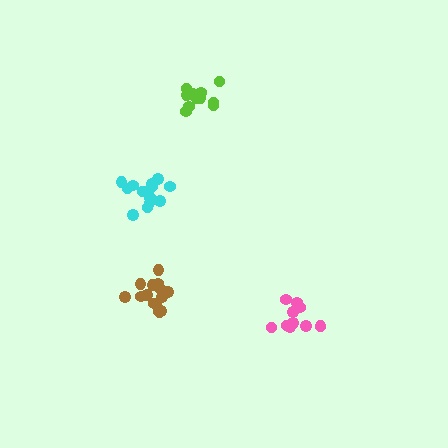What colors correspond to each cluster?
The clusters are colored: cyan, brown, pink, lime.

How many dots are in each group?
Group 1: 14 dots, Group 2: 15 dots, Group 3: 11 dots, Group 4: 11 dots (51 total).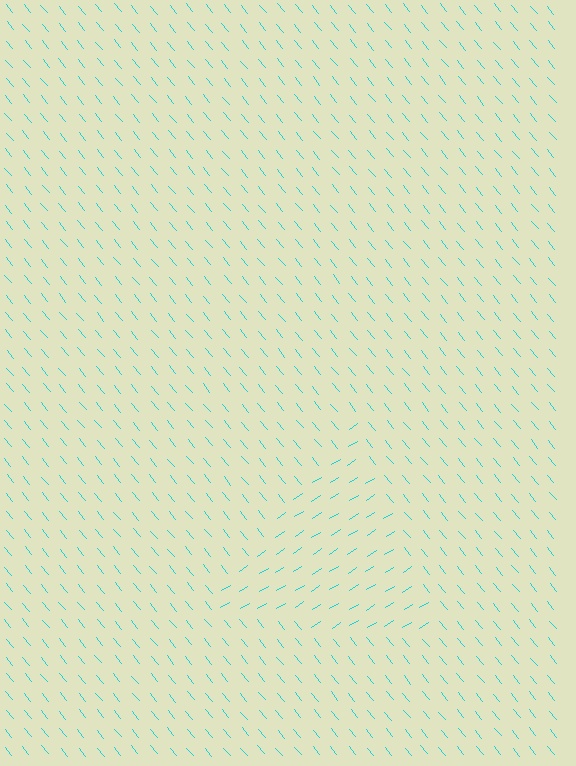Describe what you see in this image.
The image is filled with small cyan line segments. A triangle region in the image has lines oriented differently from the surrounding lines, creating a visible texture boundary.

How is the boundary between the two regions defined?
The boundary is defined purely by a change in line orientation (approximately 83 degrees difference). All lines are the same color and thickness.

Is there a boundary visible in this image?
Yes, there is a texture boundary formed by a change in line orientation.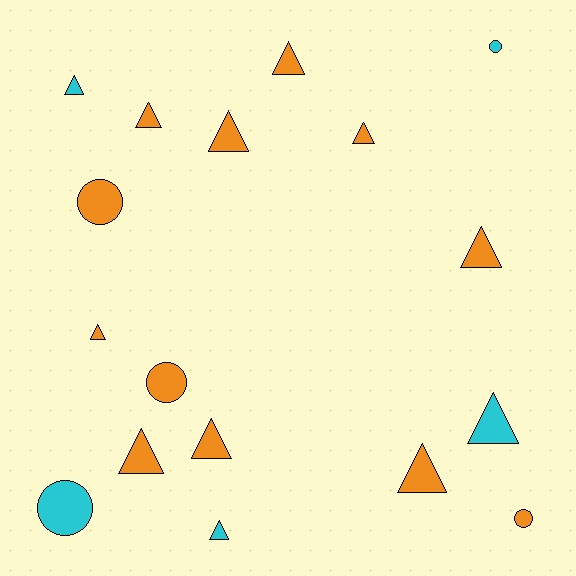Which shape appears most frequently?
Triangle, with 12 objects.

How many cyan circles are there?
There are 2 cyan circles.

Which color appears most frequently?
Orange, with 12 objects.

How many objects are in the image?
There are 17 objects.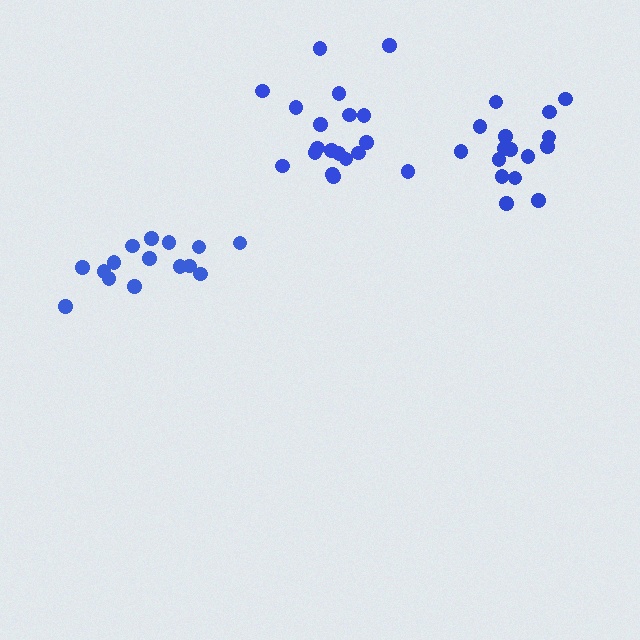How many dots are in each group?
Group 1: 16 dots, Group 2: 19 dots, Group 3: 15 dots (50 total).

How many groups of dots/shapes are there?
There are 3 groups.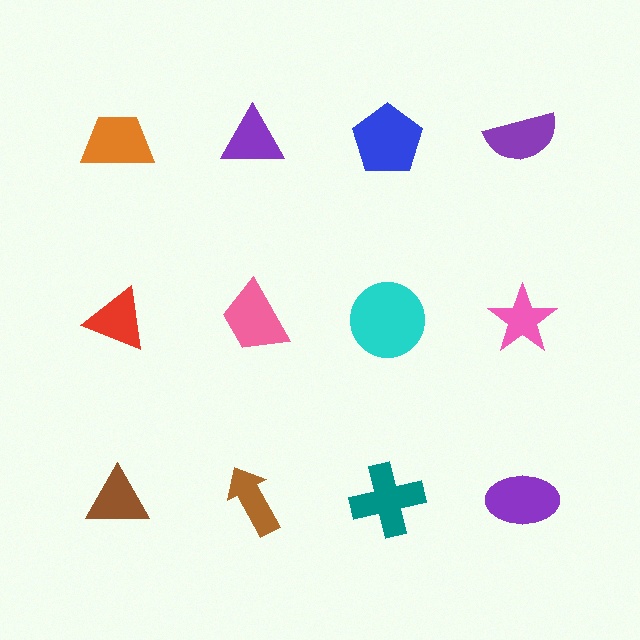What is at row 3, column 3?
A teal cross.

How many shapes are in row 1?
4 shapes.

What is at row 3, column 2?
A brown arrow.